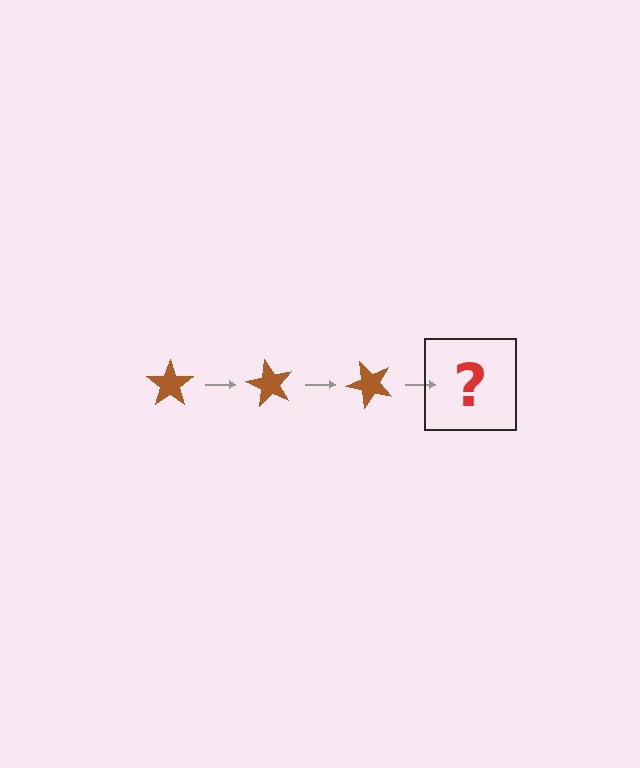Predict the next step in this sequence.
The next step is a brown star rotated 180 degrees.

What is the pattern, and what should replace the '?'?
The pattern is that the star rotates 60 degrees each step. The '?' should be a brown star rotated 180 degrees.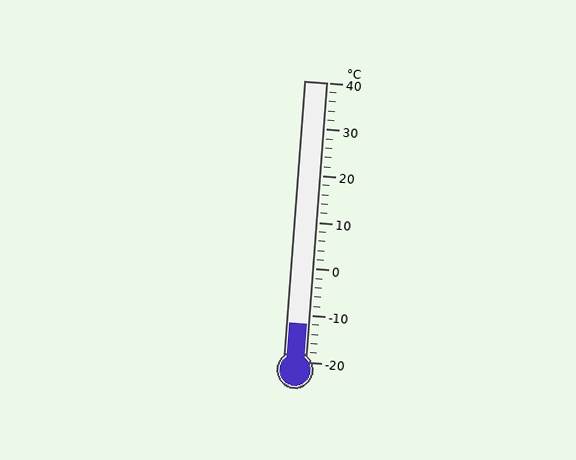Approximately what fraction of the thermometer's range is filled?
The thermometer is filled to approximately 15% of its range.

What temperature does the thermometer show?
The thermometer shows approximately -12°C.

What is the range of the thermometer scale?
The thermometer scale ranges from -20°C to 40°C.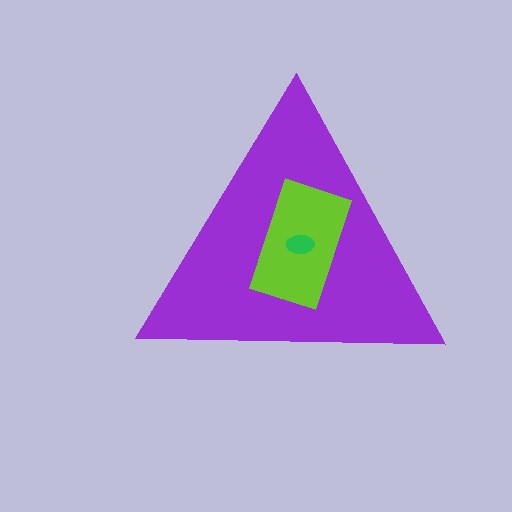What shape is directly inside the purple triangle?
The lime rectangle.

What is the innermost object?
The green ellipse.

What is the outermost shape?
The purple triangle.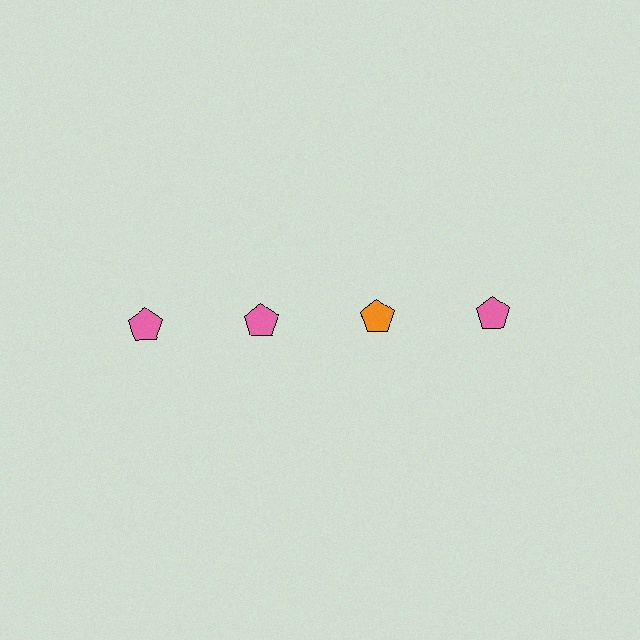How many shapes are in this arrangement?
There are 4 shapes arranged in a grid pattern.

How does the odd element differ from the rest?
It has a different color: orange instead of pink.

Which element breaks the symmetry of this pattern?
The orange pentagon in the top row, center column breaks the symmetry. All other shapes are pink pentagons.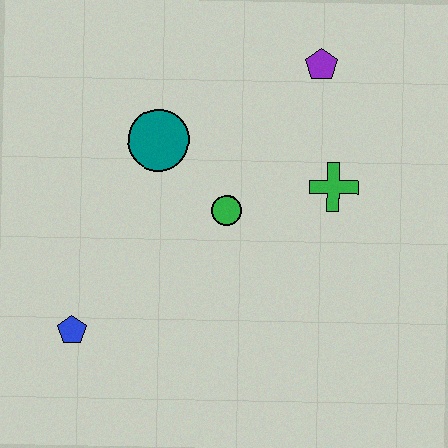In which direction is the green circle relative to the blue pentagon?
The green circle is to the right of the blue pentagon.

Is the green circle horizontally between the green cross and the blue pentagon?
Yes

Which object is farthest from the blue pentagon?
The purple pentagon is farthest from the blue pentagon.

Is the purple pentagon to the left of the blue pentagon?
No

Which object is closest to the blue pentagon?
The green circle is closest to the blue pentagon.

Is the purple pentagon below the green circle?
No